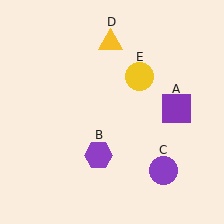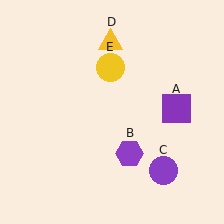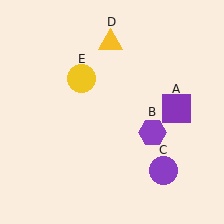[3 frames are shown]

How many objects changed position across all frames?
2 objects changed position: purple hexagon (object B), yellow circle (object E).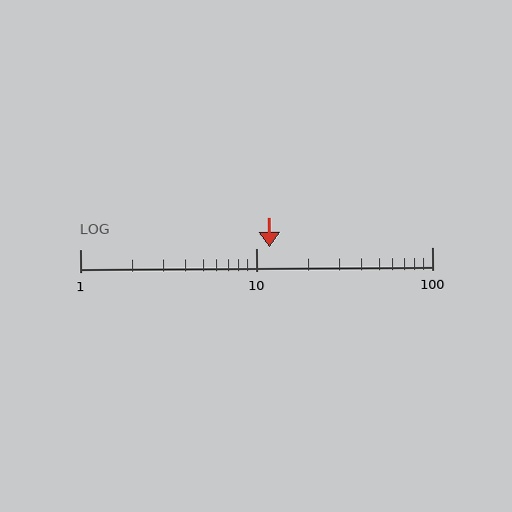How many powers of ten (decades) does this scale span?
The scale spans 2 decades, from 1 to 100.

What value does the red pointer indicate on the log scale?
The pointer indicates approximately 12.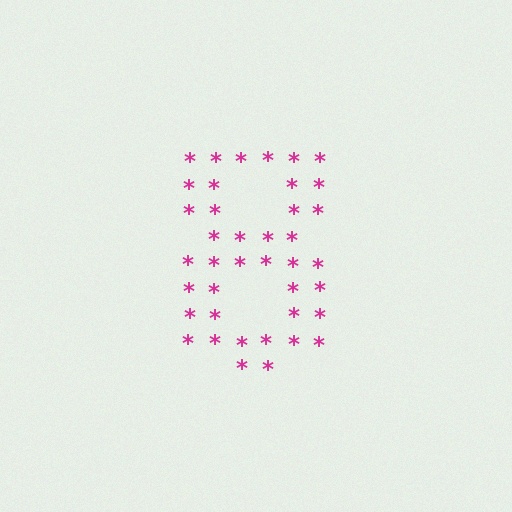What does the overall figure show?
The overall figure shows the digit 8.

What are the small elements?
The small elements are asterisks.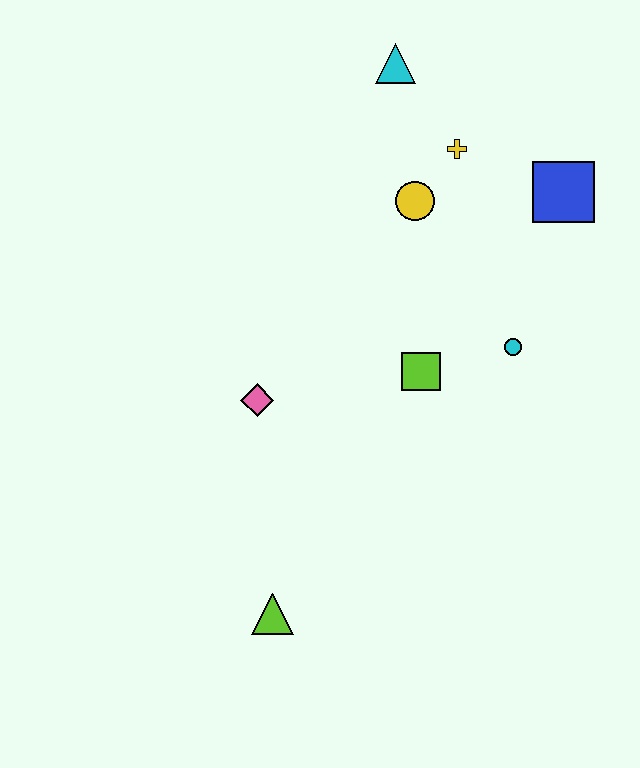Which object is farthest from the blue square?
The lime triangle is farthest from the blue square.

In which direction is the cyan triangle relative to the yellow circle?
The cyan triangle is above the yellow circle.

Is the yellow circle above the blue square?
No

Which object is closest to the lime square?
The cyan circle is closest to the lime square.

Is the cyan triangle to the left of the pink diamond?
No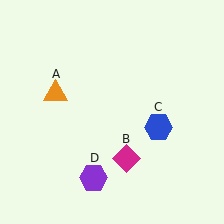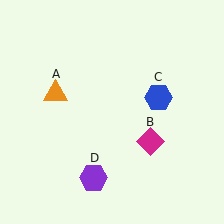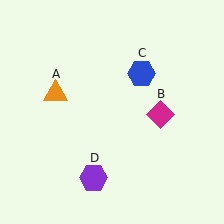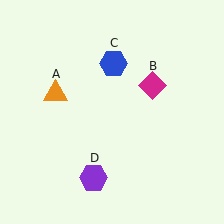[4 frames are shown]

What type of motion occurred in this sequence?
The magenta diamond (object B), blue hexagon (object C) rotated counterclockwise around the center of the scene.